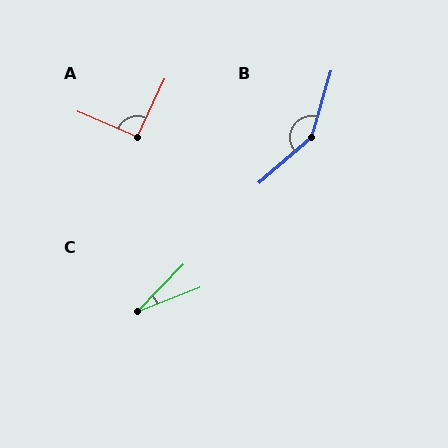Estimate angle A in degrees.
Approximately 92 degrees.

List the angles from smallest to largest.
C (24°), A (92°), B (147°).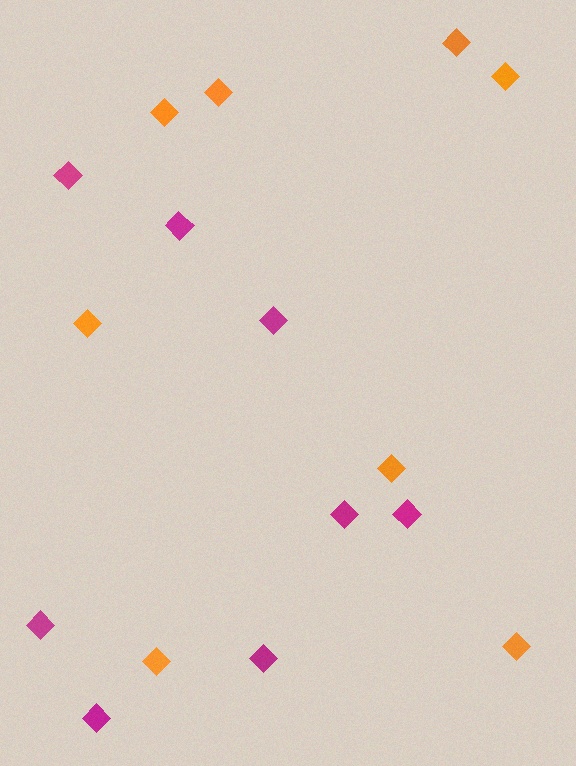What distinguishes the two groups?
There are 2 groups: one group of magenta diamonds (8) and one group of orange diamonds (8).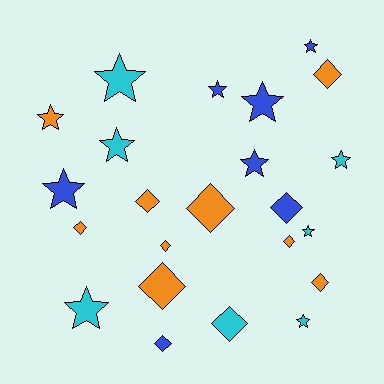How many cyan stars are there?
There are 6 cyan stars.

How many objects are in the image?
There are 23 objects.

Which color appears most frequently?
Orange, with 9 objects.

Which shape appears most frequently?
Star, with 12 objects.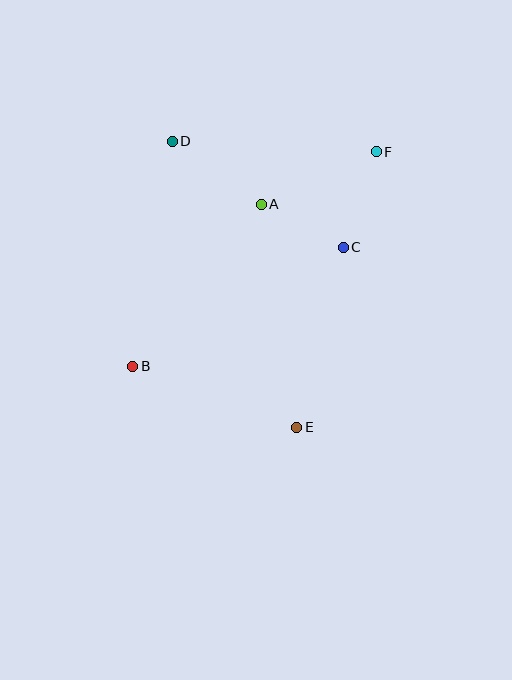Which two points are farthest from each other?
Points B and F are farthest from each other.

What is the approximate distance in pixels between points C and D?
The distance between C and D is approximately 201 pixels.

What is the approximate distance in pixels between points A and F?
The distance between A and F is approximately 126 pixels.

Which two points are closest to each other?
Points A and C are closest to each other.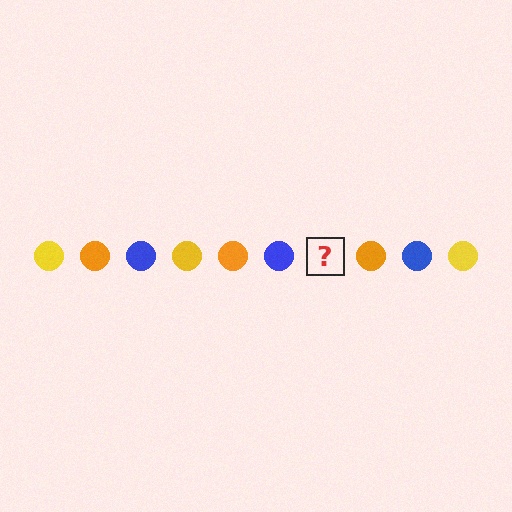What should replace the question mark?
The question mark should be replaced with a yellow circle.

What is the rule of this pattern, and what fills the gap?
The rule is that the pattern cycles through yellow, orange, blue circles. The gap should be filled with a yellow circle.